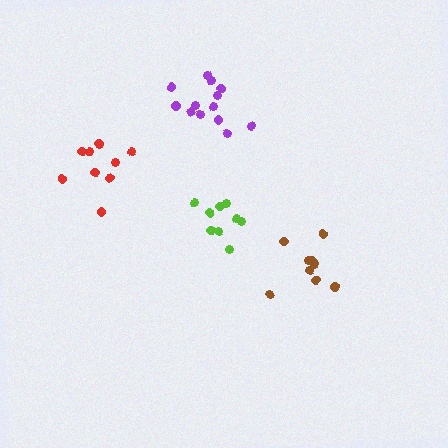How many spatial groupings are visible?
There are 4 spatial groupings.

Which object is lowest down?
The brown cluster is bottommost.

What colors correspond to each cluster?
The clusters are colored: lime, red, purple, brown.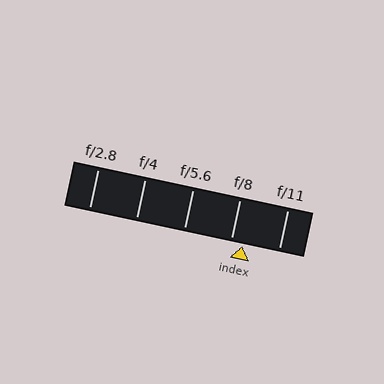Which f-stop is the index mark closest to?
The index mark is closest to f/8.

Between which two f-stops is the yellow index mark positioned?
The index mark is between f/8 and f/11.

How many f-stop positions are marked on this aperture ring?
There are 5 f-stop positions marked.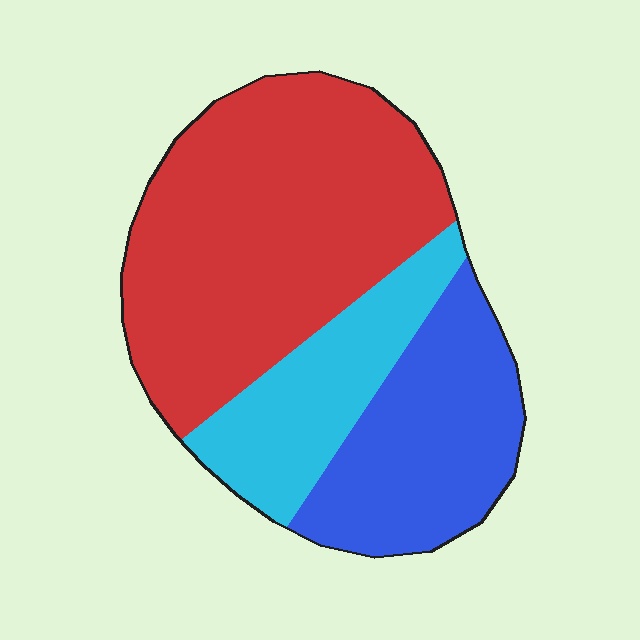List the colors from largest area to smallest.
From largest to smallest: red, blue, cyan.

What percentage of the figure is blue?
Blue takes up about one quarter (1/4) of the figure.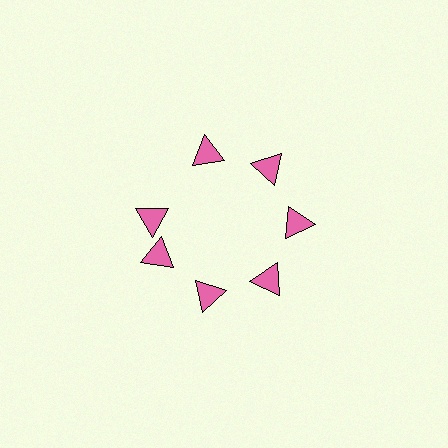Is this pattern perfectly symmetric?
No. The 7 pink triangles are arranged in a ring, but one element near the 10 o'clock position is rotated out of alignment along the ring, breaking the 7-fold rotational symmetry.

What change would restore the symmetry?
The symmetry would be restored by rotating it back into even spacing with its neighbors so that all 7 triangles sit at equal angles and equal distance from the center.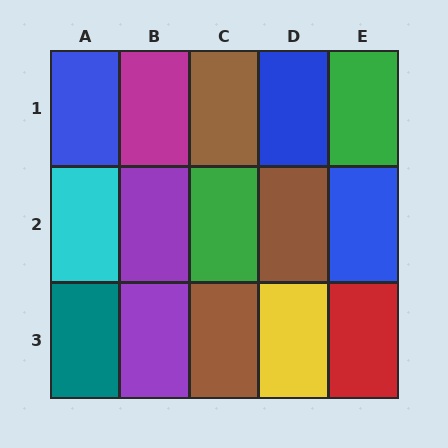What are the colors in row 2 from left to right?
Cyan, purple, green, brown, blue.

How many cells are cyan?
1 cell is cyan.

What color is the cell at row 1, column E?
Green.